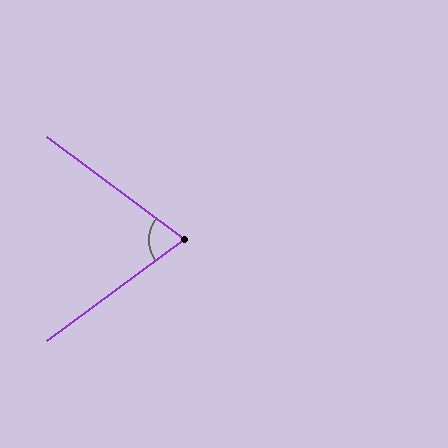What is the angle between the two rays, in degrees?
Approximately 73 degrees.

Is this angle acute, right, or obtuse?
It is acute.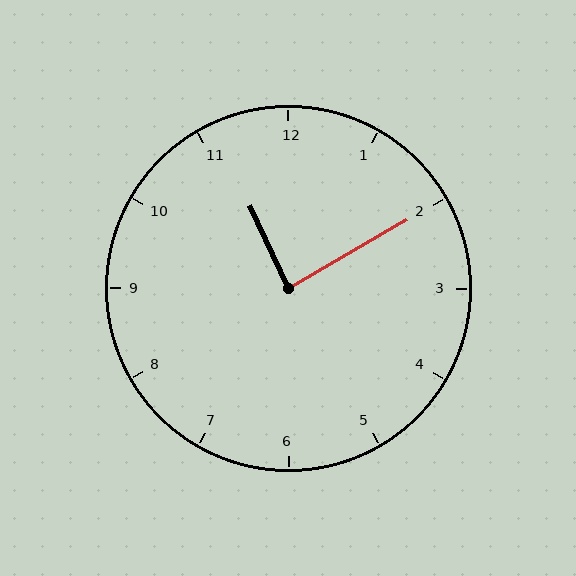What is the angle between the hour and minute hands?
Approximately 85 degrees.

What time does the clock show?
11:10.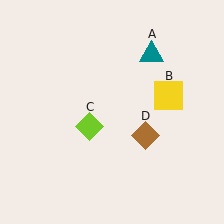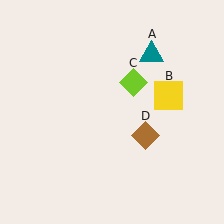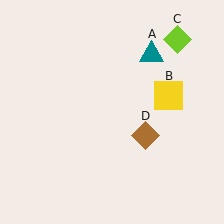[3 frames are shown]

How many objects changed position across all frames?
1 object changed position: lime diamond (object C).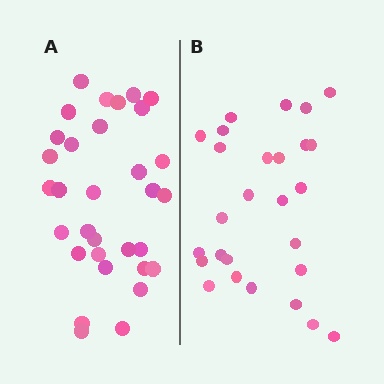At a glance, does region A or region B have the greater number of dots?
Region A (the left region) has more dots.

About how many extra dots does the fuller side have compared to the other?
Region A has about 5 more dots than region B.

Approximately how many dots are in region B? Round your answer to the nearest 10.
About 30 dots. (The exact count is 27, which rounds to 30.)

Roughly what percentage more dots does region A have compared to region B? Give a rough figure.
About 20% more.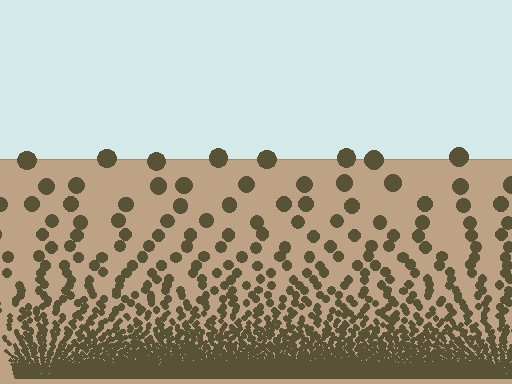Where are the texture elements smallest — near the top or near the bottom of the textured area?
Near the bottom.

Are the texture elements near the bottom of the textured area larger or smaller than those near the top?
Smaller. The gradient is inverted — elements near the bottom are smaller and denser.